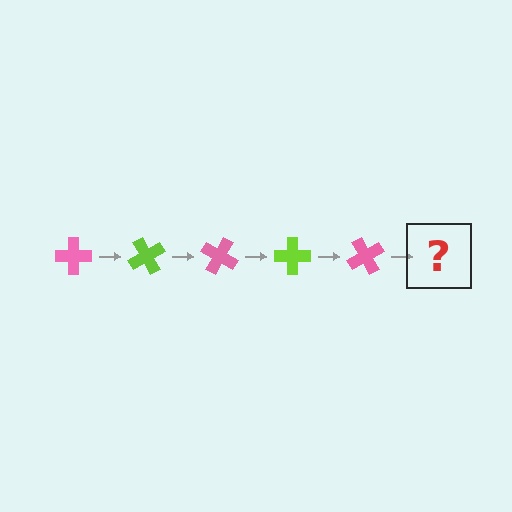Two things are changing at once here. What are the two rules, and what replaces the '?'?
The two rules are that it rotates 60 degrees each step and the color cycles through pink and lime. The '?' should be a lime cross, rotated 300 degrees from the start.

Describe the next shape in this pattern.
It should be a lime cross, rotated 300 degrees from the start.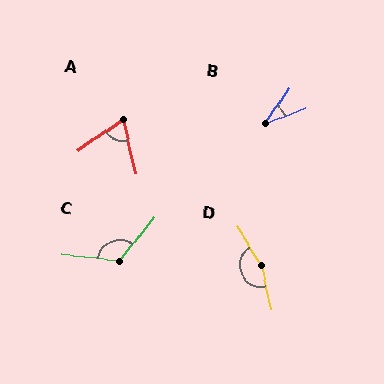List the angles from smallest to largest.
B (34°), A (68°), C (123°), D (160°).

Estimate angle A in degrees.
Approximately 68 degrees.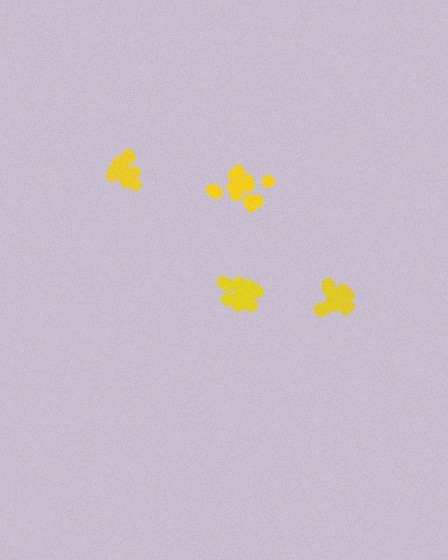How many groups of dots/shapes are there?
There are 4 groups.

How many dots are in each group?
Group 1: 14 dots, Group 2: 16 dots, Group 3: 16 dots, Group 4: 14 dots (60 total).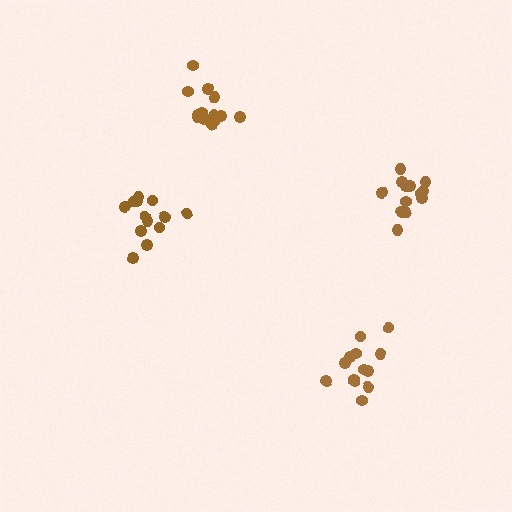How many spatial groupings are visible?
There are 4 spatial groupings.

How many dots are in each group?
Group 1: 13 dots, Group 2: 13 dots, Group 3: 13 dots, Group 4: 13 dots (52 total).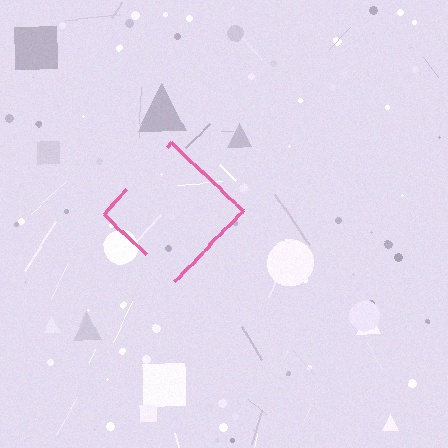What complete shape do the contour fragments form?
The contour fragments form a diamond.